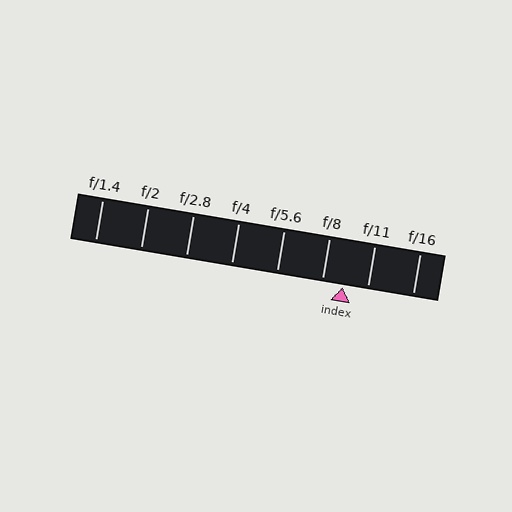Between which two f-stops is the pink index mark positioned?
The index mark is between f/8 and f/11.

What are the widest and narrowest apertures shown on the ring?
The widest aperture shown is f/1.4 and the narrowest is f/16.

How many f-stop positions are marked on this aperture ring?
There are 8 f-stop positions marked.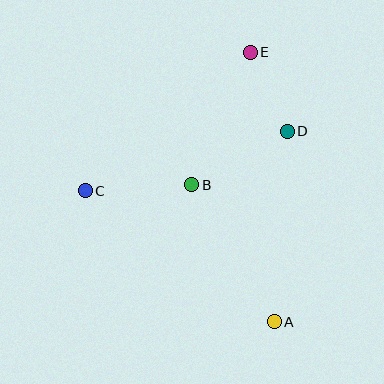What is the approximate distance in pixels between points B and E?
The distance between B and E is approximately 145 pixels.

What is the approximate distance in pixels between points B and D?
The distance between B and D is approximately 109 pixels.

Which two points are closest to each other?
Points D and E are closest to each other.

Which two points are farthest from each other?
Points A and E are farthest from each other.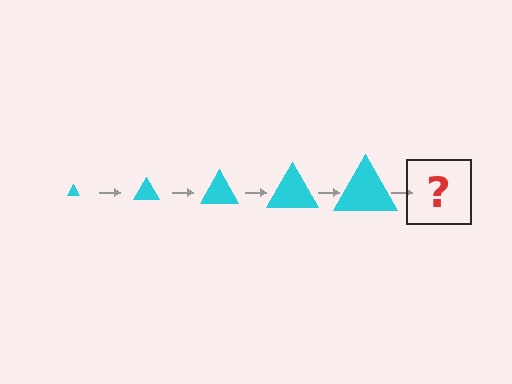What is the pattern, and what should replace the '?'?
The pattern is that the triangle gets progressively larger each step. The '?' should be a cyan triangle, larger than the previous one.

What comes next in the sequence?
The next element should be a cyan triangle, larger than the previous one.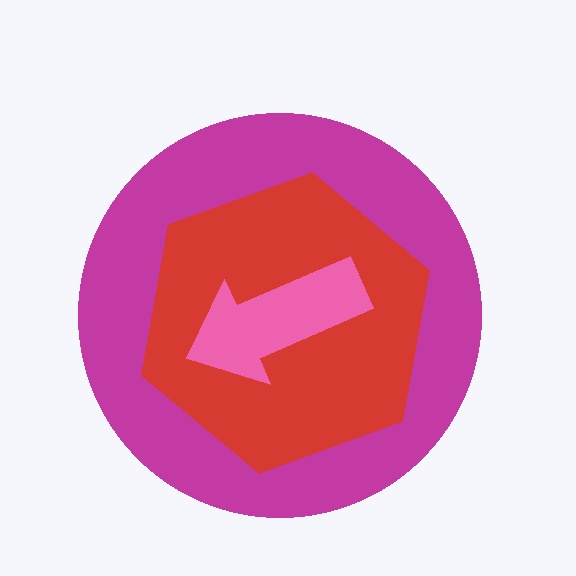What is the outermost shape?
The magenta circle.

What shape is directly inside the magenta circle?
The red hexagon.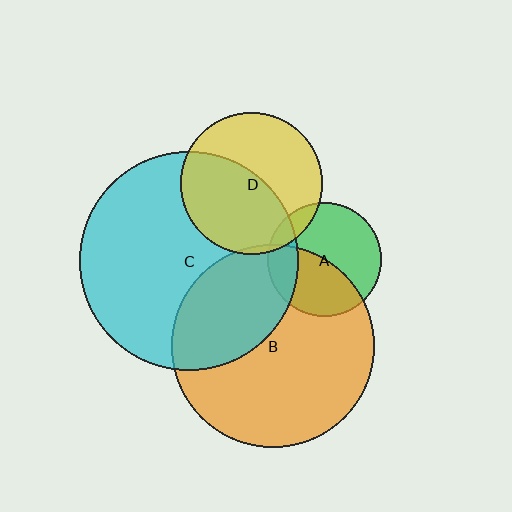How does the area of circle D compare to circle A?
Approximately 1.5 times.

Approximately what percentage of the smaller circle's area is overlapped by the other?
Approximately 45%.